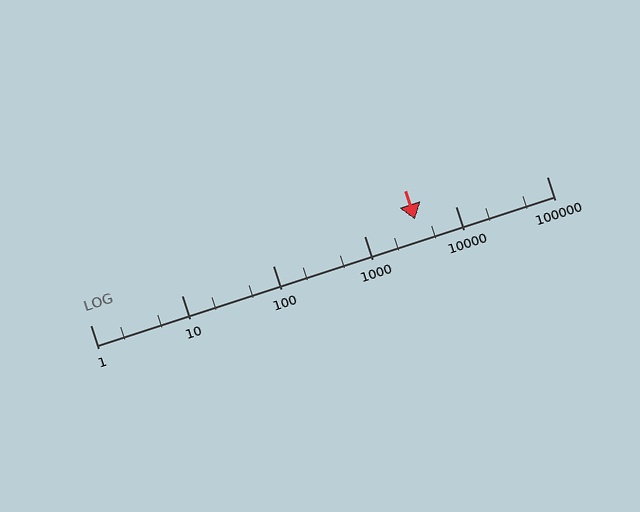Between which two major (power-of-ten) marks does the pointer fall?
The pointer is between 1000 and 10000.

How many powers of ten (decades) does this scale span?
The scale spans 5 decades, from 1 to 100000.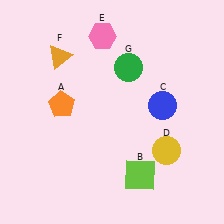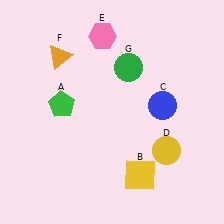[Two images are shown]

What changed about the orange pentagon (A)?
In Image 1, A is orange. In Image 2, it changed to green.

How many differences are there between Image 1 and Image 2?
There are 2 differences between the two images.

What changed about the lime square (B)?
In Image 1, B is lime. In Image 2, it changed to yellow.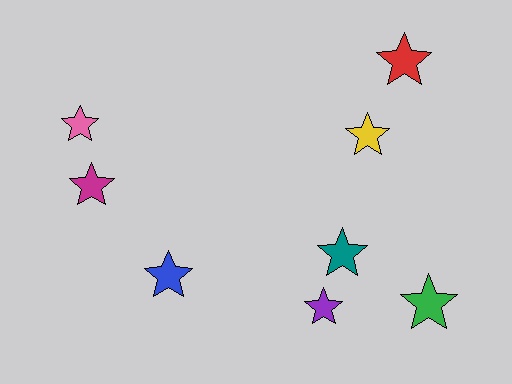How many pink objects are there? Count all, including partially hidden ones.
There is 1 pink object.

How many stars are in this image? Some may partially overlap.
There are 8 stars.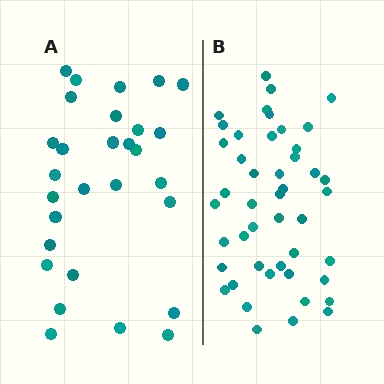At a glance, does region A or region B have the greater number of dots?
Region B (the right region) has more dots.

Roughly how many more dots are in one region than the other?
Region B has approximately 15 more dots than region A.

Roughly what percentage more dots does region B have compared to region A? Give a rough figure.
About 60% more.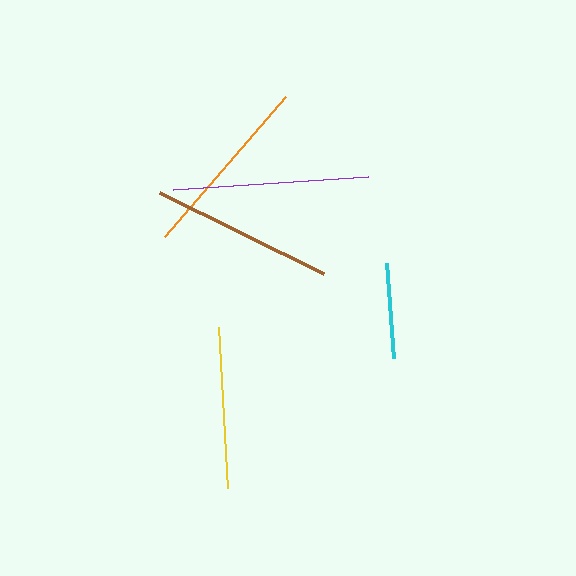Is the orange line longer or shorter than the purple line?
The purple line is longer than the orange line.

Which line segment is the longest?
The purple line is the longest at approximately 196 pixels.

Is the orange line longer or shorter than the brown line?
The orange line is longer than the brown line.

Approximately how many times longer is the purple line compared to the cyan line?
The purple line is approximately 2.1 times the length of the cyan line.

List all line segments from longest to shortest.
From longest to shortest: purple, orange, brown, yellow, cyan.